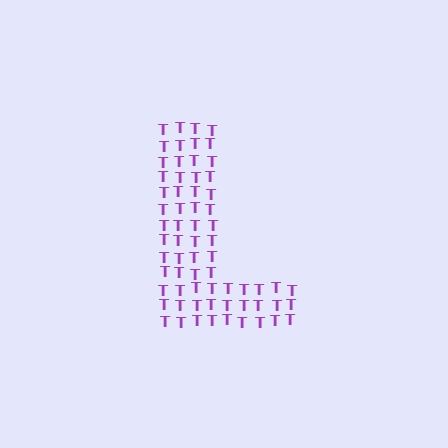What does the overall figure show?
The overall figure shows the letter L.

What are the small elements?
The small elements are letter T's.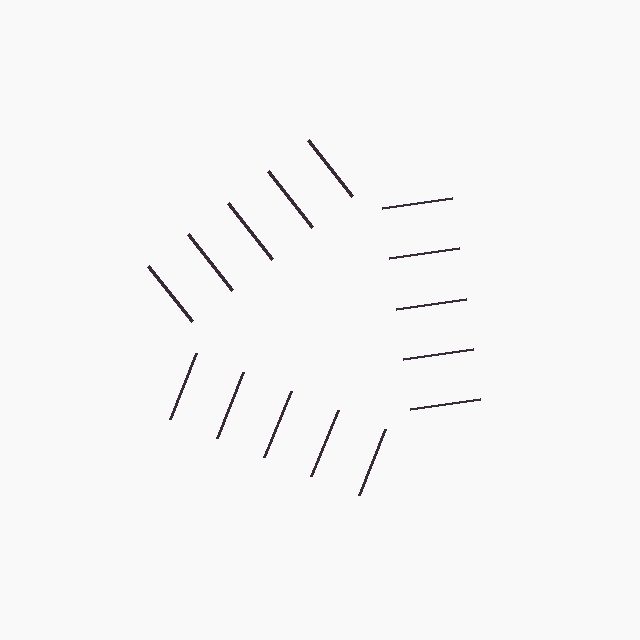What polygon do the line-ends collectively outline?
An illusory triangle — the line segments terminate on its edges but no continuous stroke is drawn.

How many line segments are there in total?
15 — 5 along each of the 3 edges.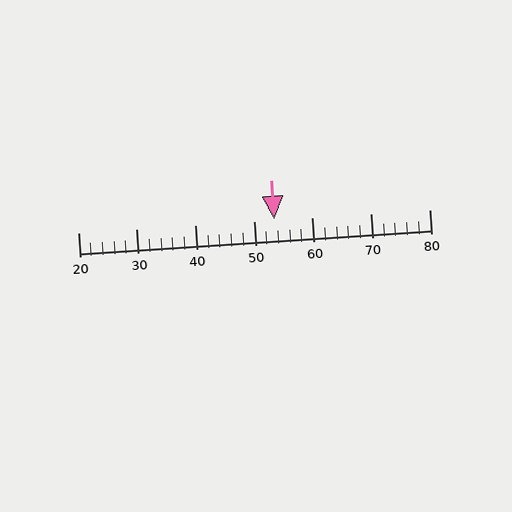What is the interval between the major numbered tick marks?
The major tick marks are spaced 10 units apart.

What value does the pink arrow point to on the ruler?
The pink arrow points to approximately 54.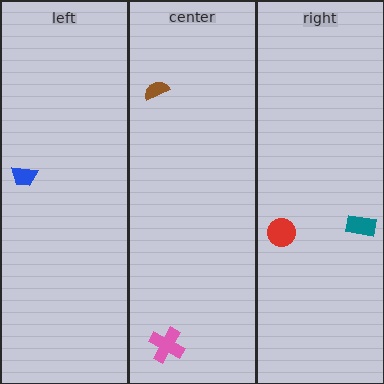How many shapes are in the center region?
2.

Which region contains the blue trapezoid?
The left region.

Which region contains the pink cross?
The center region.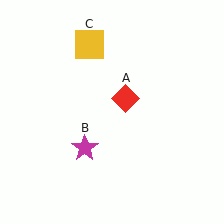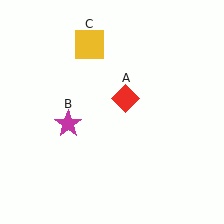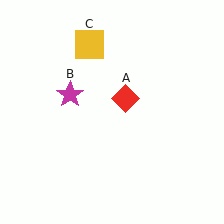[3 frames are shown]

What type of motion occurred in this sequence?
The magenta star (object B) rotated clockwise around the center of the scene.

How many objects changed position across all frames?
1 object changed position: magenta star (object B).